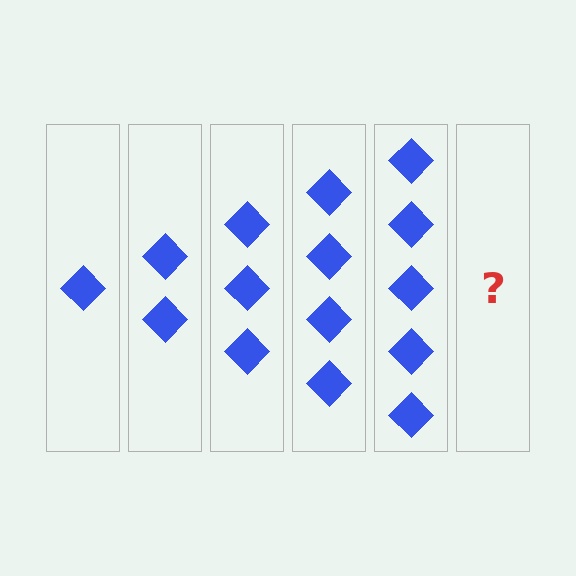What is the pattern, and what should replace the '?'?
The pattern is that each step adds one more diamond. The '?' should be 6 diamonds.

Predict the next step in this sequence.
The next step is 6 diamonds.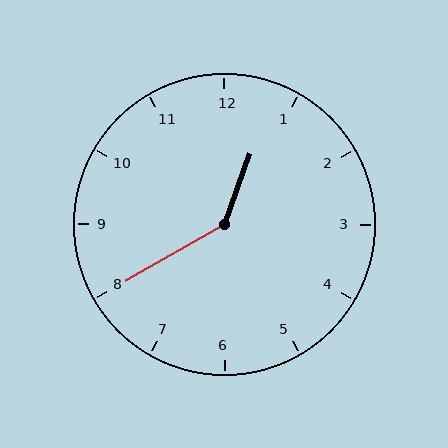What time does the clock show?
12:40.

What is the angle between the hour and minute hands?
Approximately 140 degrees.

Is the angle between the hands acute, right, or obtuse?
It is obtuse.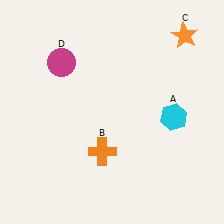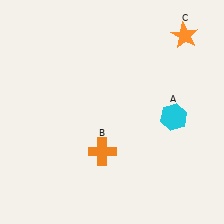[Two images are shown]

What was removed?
The magenta circle (D) was removed in Image 2.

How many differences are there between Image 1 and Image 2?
There is 1 difference between the two images.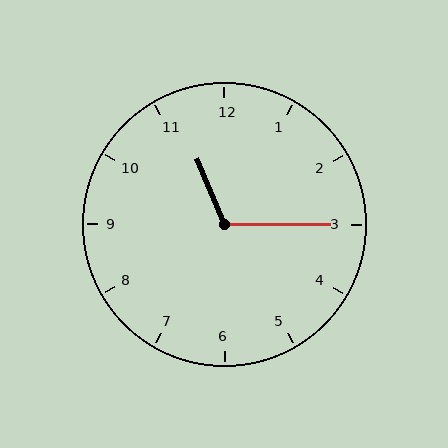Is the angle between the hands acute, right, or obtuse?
It is obtuse.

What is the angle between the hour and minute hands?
Approximately 112 degrees.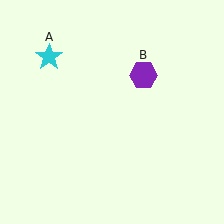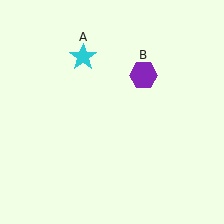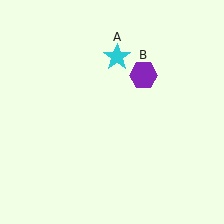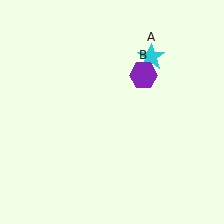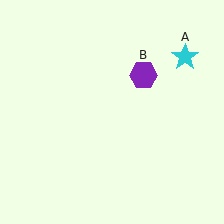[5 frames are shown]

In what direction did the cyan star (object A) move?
The cyan star (object A) moved right.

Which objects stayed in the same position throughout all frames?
Purple hexagon (object B) remained stationary.